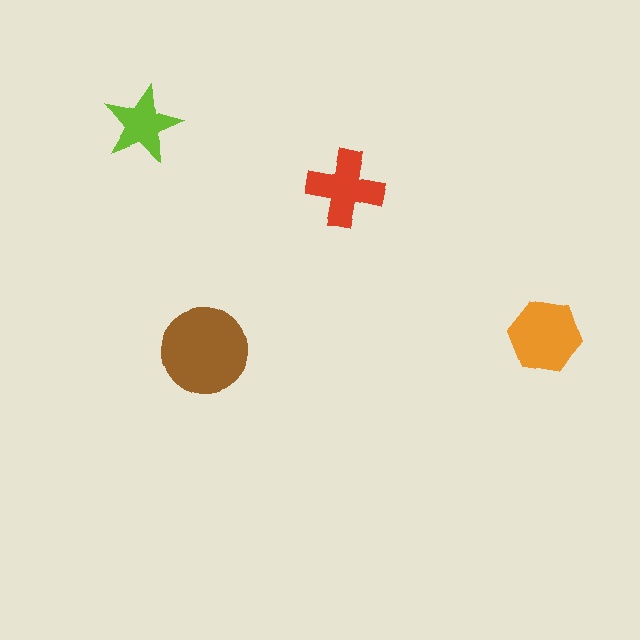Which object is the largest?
The brown circle.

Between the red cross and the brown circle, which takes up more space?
The brown circle.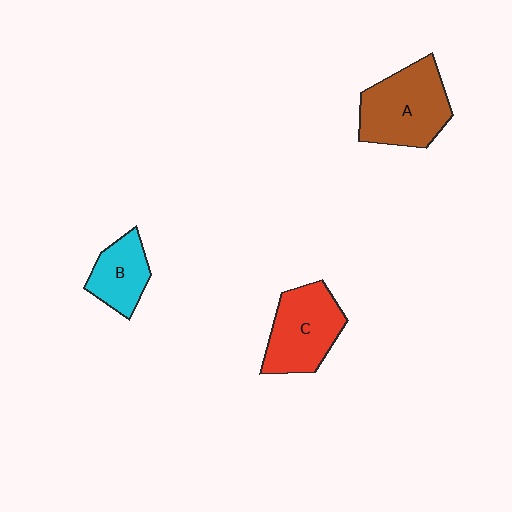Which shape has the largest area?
Shape A (brown).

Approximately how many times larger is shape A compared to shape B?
Approximately 1.7 times.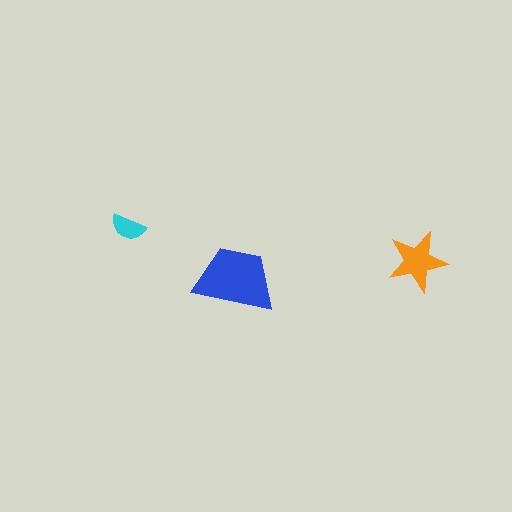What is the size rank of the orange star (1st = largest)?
2nd.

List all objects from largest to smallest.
The blue trapezoid, the orange star, the cyan semicircle.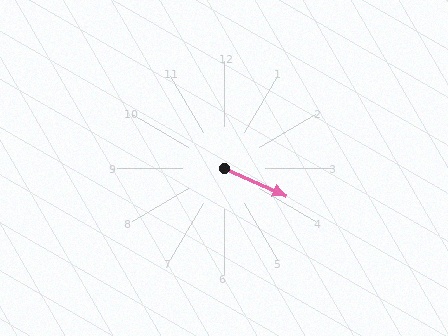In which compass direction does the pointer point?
Southeast.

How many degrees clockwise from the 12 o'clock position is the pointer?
Approximately 114 degrees.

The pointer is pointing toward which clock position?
Roughly 4 o'clock.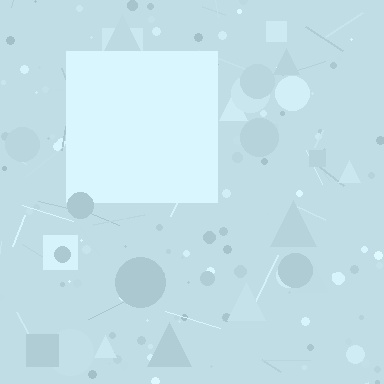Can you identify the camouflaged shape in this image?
The camouflaged shape is a square.